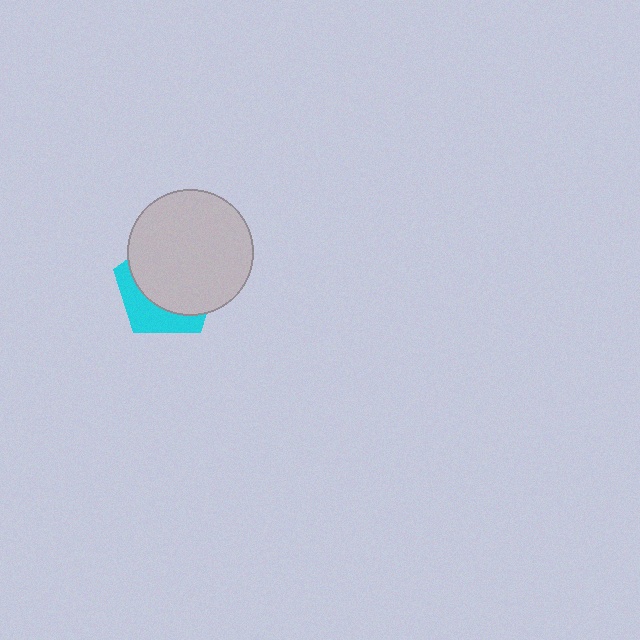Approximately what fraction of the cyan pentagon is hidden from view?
Roughly 67% of the cyan pentagon is hidden behind the light gray circle.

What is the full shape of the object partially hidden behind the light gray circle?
The partially hidden object is a cyan pentagon.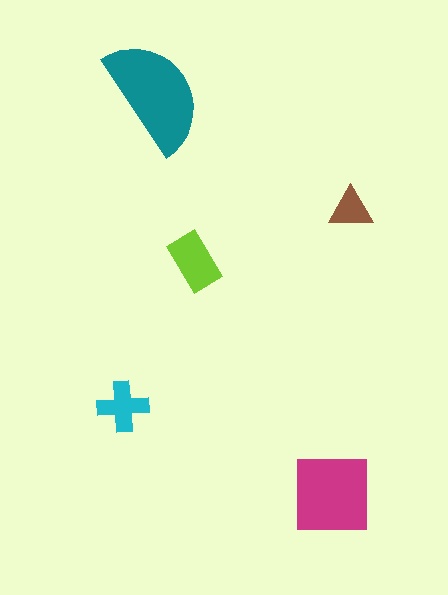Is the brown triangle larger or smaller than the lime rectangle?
Smaller.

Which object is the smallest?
The brown triangle.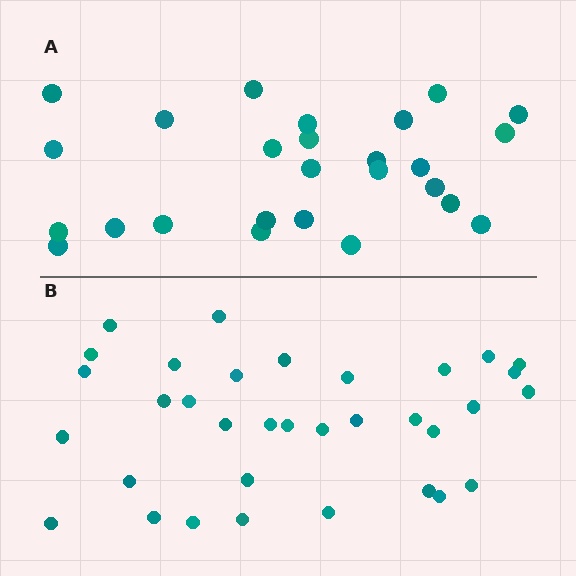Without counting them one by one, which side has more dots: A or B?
Region B (the bottom region) has more dots.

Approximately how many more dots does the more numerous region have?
Region B has roughly 8 or so more dots than region A.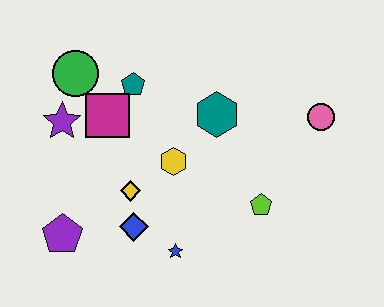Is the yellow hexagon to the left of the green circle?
No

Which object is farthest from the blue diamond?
The pink circle is farthest from the blue diamond.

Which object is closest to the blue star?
The blue diamond is closest to the blue star.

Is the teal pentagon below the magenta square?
No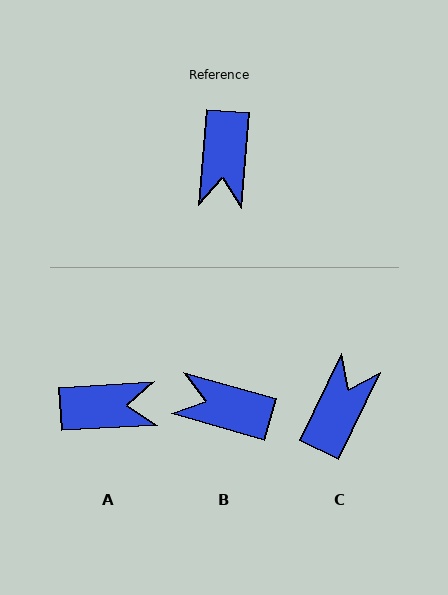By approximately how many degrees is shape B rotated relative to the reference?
Approximately 102 degrees clockwise.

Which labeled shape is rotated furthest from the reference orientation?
C, about 159 degrees away.